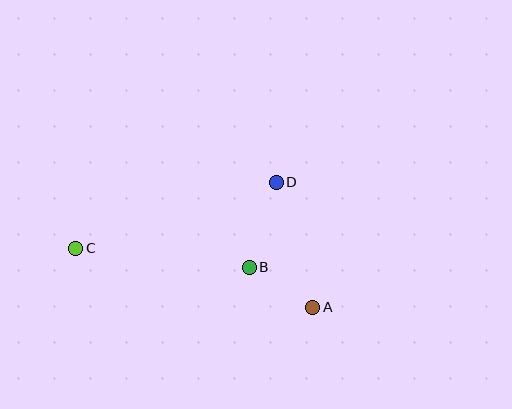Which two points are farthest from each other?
Points A and C are farthest from each other.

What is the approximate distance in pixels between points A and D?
The distance between A and D is approximately 130 pixels.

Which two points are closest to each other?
Points A and B are closest to each other.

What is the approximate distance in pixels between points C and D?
The distance between C and D is approximately 211 pixels.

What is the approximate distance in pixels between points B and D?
The distance between B and D is approximately 89 pixels.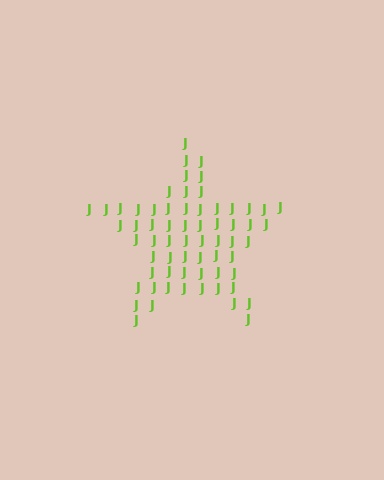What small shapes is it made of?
It is made of small letter J's.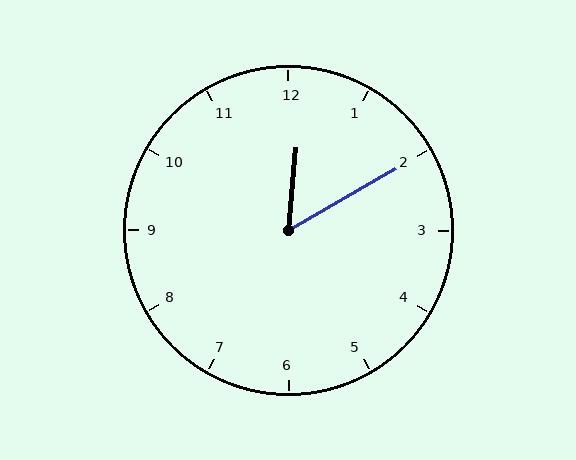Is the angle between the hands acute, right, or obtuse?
It is acute.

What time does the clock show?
12:10.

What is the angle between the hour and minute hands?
Approximately 55 degrees.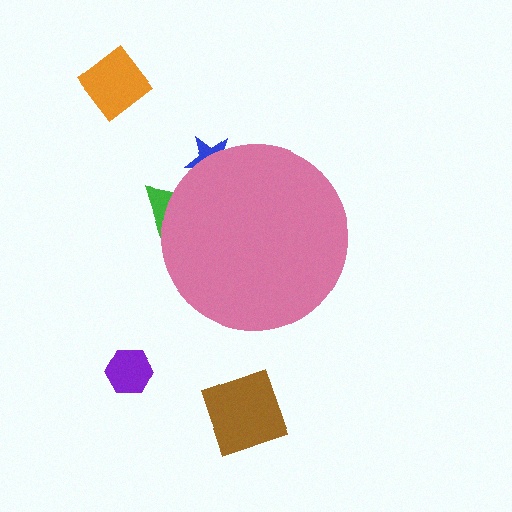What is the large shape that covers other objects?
A pink circle.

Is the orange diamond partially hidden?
No, the orange diamond is fully visible.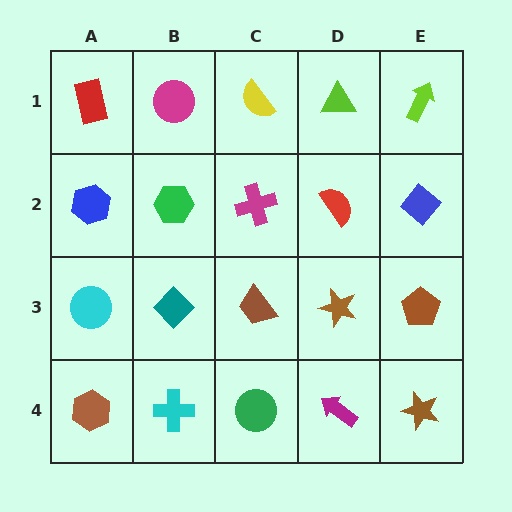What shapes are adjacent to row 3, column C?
A magenta cross (row 2, column C), a green circle (row 4, column C), a teal diamond (row 3, column B), a brown star (row 3, column D).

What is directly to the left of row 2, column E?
A red semicircle.